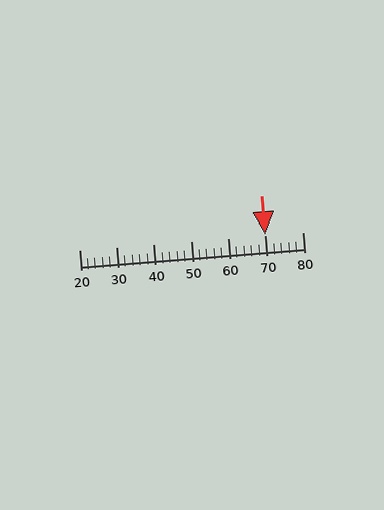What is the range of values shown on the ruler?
The ruler shows values from 20 to 80.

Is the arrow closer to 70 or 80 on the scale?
The arrow is closer to 70.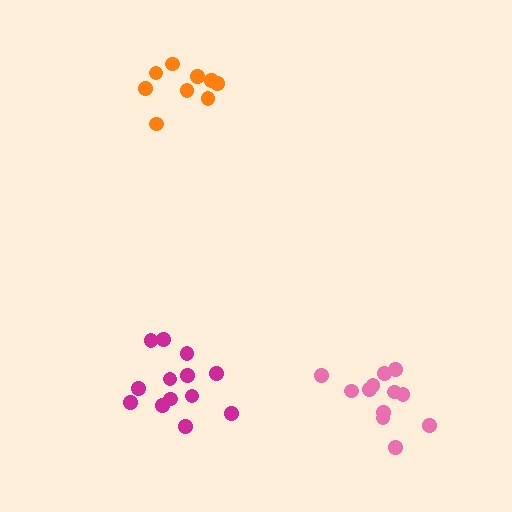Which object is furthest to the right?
The pink cluster is rightmost.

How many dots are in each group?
Group 1: 13 dots, Group 2: 12 dots, Group 3: 9 dots (34 total).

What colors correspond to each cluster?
The clusters are colored: magenta, pink, orange.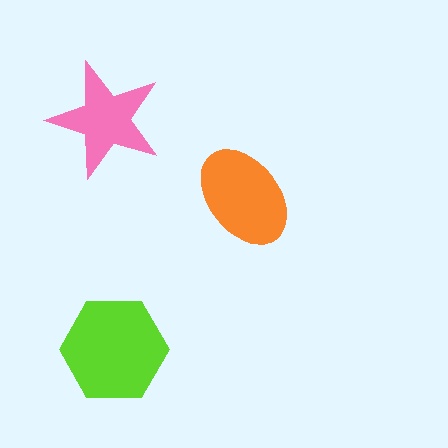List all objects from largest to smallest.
The lime hexagon, the orange ellipse, the pink star.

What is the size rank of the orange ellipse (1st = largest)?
2nd.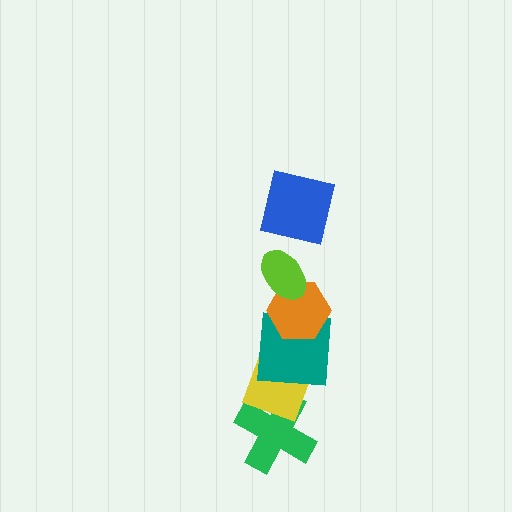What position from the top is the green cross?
The green cross is 6th from the top.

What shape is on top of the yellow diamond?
The teal square is on top of the yellow diamond.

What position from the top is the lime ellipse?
The lime ellipse is 2nd from the top.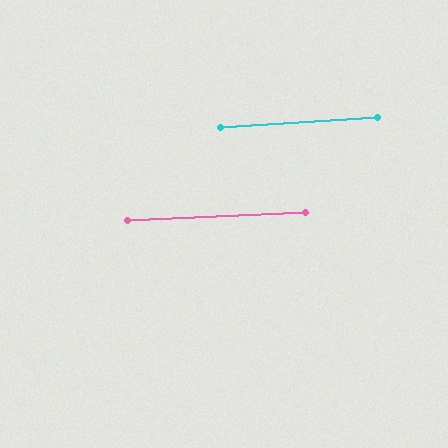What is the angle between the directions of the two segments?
Approximately 1 degree.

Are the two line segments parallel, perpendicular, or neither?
Parallel — their directions differ by only 1.3°.